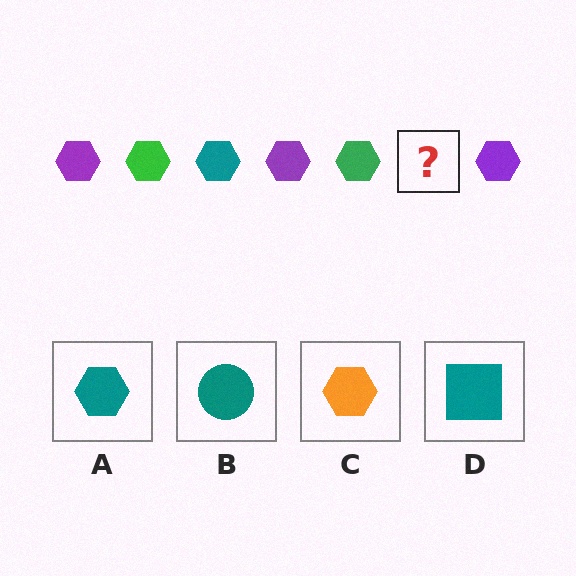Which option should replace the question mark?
Option A.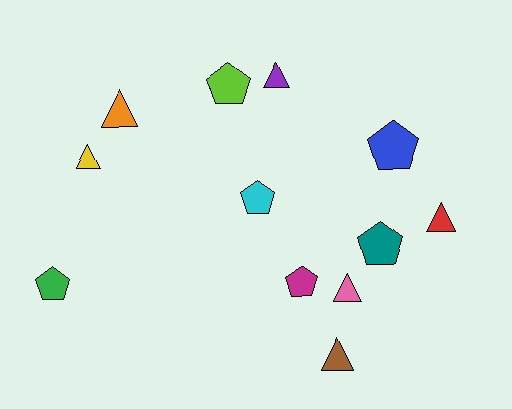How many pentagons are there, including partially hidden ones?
There are 6 pentagons.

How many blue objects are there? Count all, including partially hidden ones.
There is 1 blue object.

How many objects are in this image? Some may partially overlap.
There are 12 objects.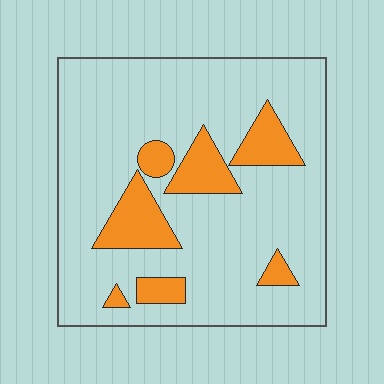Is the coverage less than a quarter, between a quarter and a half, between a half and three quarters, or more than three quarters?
Less than a quarter.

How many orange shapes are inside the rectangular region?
7.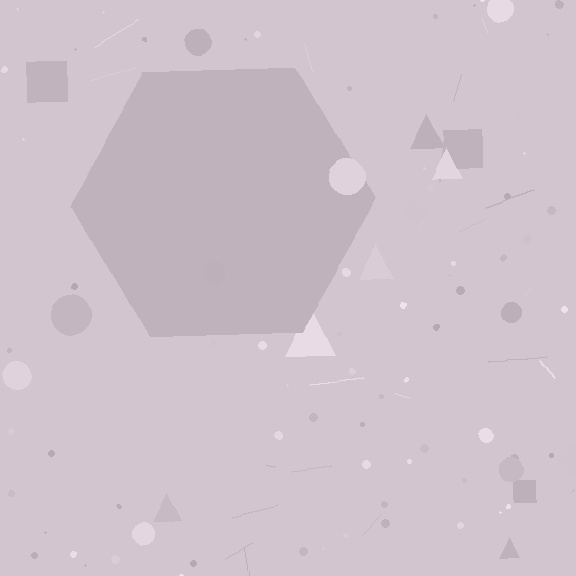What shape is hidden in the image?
A hexagon is hidden in the image.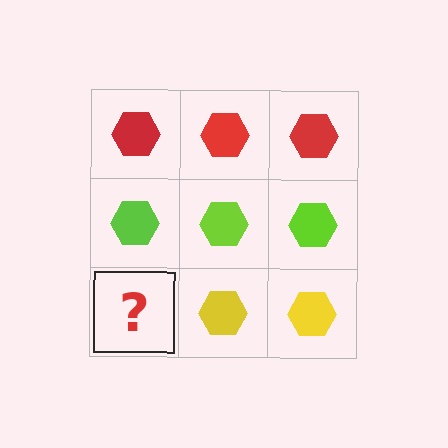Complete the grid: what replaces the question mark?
The question mark should be replaced with a yellow hexagon.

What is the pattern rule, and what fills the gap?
The rule is that each row has a consistent color. The gap should be filled with a yellow hexagon.